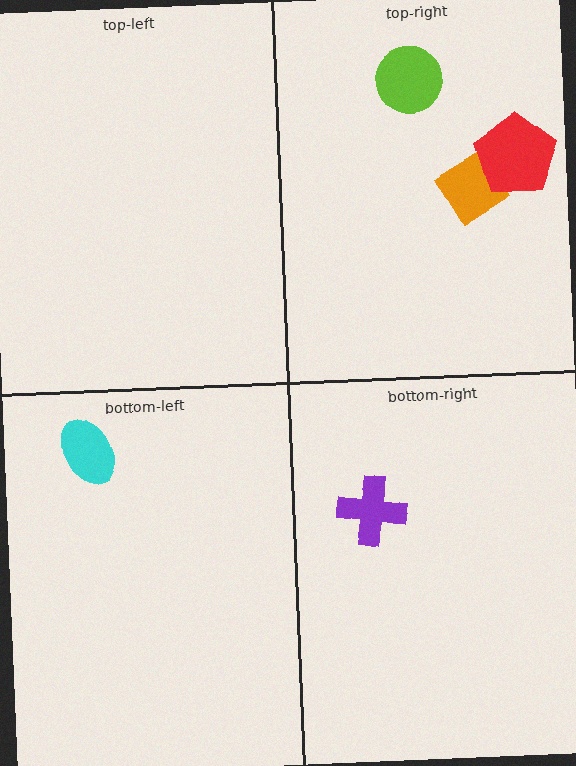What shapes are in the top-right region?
The lime circle, the orange diamond, the red pentagon.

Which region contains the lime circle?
The top-right region.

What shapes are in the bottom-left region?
The cyan ellipse.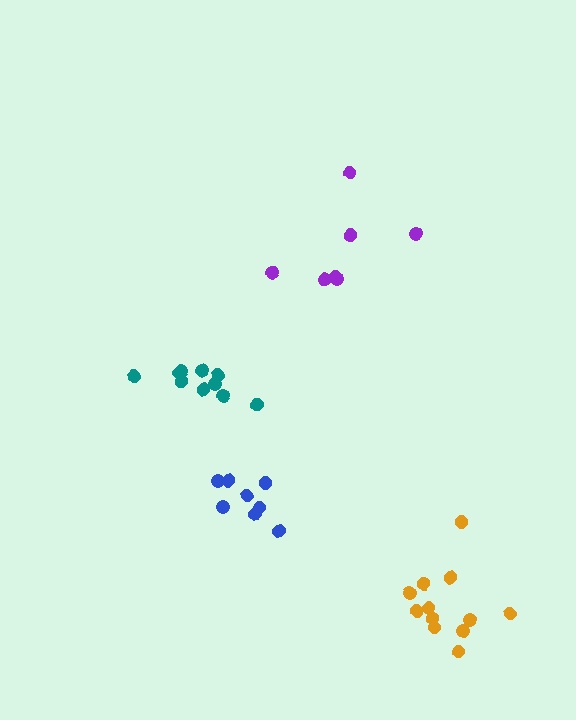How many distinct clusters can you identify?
There are 4 distinct clusters.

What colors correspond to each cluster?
The clusters are colored: teal, blue, purple, orange.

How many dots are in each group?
Group 1: 10 dots, Group 2: 8 dots, Group 3: 8 dots, Group 4: 12 dots (38 total).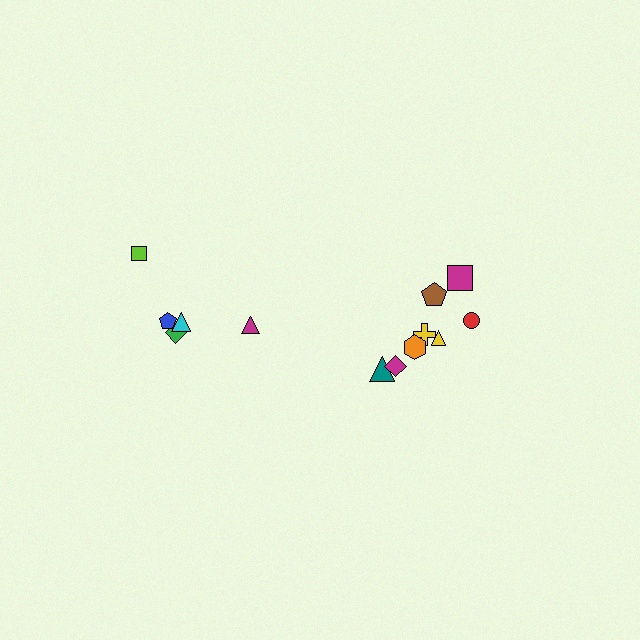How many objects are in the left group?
There are 5 objects.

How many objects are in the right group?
There are 8 objects.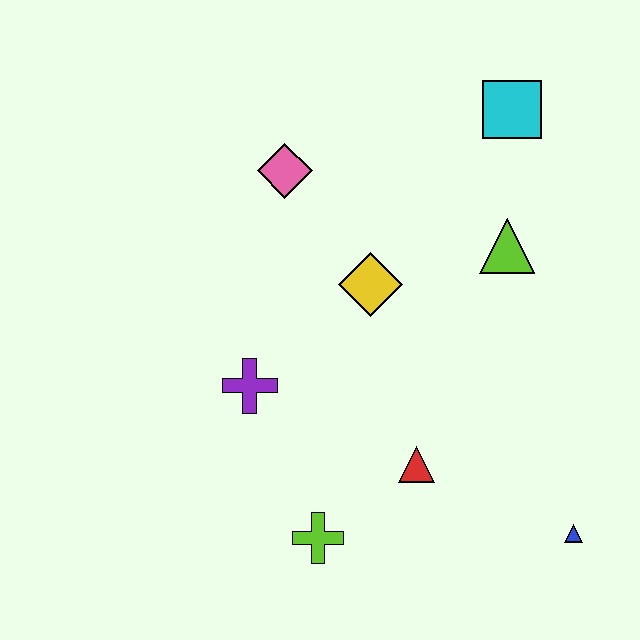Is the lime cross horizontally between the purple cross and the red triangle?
Yes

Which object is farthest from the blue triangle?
The pink diamond is farthest from the blue triangle.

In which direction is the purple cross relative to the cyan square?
The purple cross is below the cyan square.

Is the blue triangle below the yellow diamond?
Yes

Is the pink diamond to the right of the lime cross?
No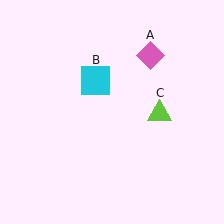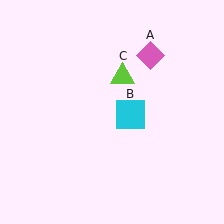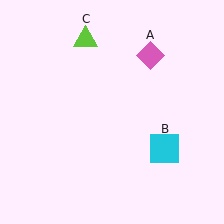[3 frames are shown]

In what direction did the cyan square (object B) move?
The cyan square (object B) moved down and to the right.